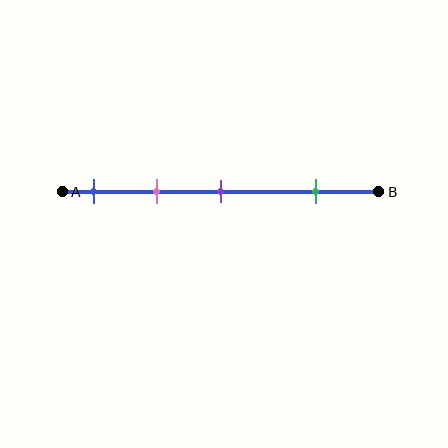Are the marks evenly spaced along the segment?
No, the marks are not evenly spaced.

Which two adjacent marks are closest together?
The blue and pink marks are the closest adjacent pair.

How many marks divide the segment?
There are 4 marks dividing the segment.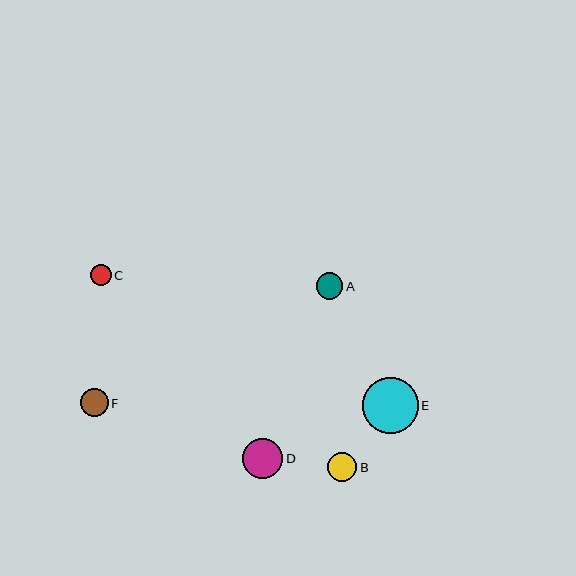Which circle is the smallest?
Circle C is the smallest with a size of approximately 21 pixels.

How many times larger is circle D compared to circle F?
Circle D is approximately 1.4 times the size of circle F.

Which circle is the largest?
Circle E is the largest with a size of approximately 56 pixels.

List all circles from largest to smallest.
From largest to smallest: E, D, B, F, A, C.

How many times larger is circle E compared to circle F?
Circle E is approximately 2.0 times the size of circle F.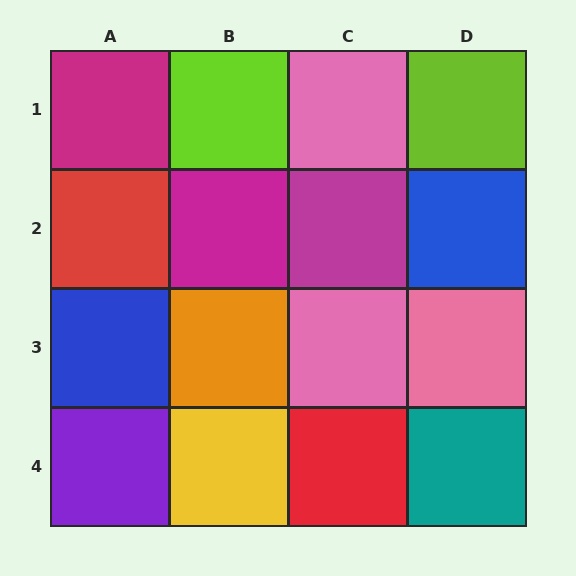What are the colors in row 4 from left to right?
Purple, yellow, red, teal.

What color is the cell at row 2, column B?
Magenta.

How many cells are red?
2 cells are red.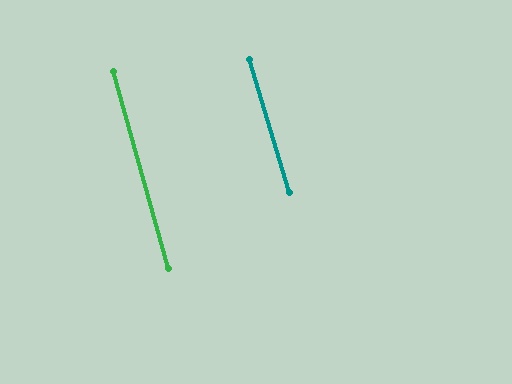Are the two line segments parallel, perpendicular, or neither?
Parallel — their directions differ by only 1.2°.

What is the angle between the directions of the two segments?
Approximately 1 degree.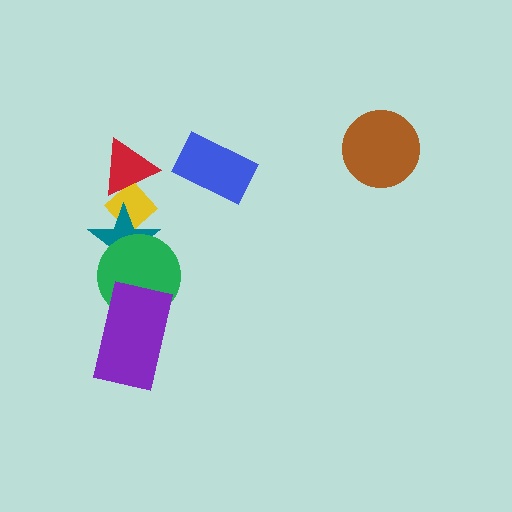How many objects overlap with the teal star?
2 objects overlap with the teal star.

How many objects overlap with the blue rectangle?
0 objects overlap with the blue rectangle.